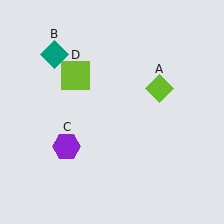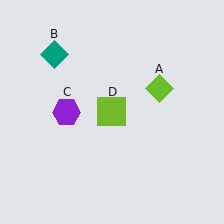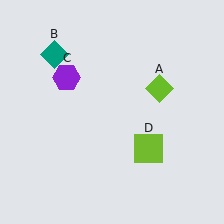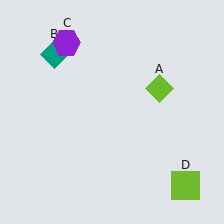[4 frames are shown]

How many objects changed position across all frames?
2 objects changed position: purple hexagon (object C), lime square (object D).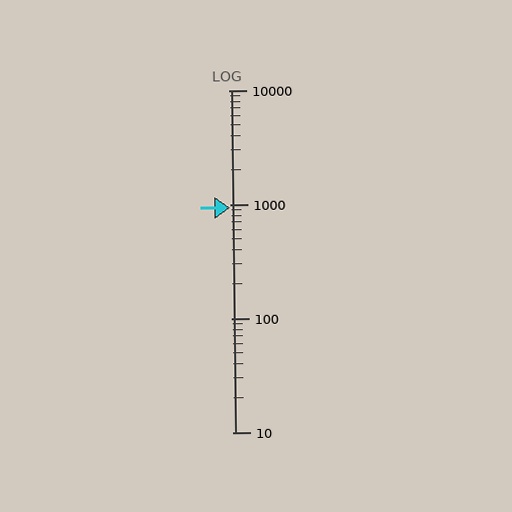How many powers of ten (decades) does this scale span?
The scale spans 3 decades, from 10 to 10000.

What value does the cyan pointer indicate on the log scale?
The pointer indicates approximately 930.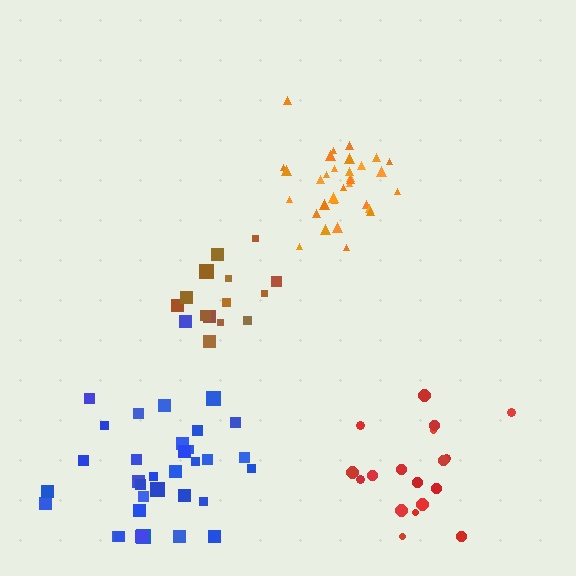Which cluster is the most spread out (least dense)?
Blue.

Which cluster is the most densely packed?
Orange.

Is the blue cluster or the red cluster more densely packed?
Red.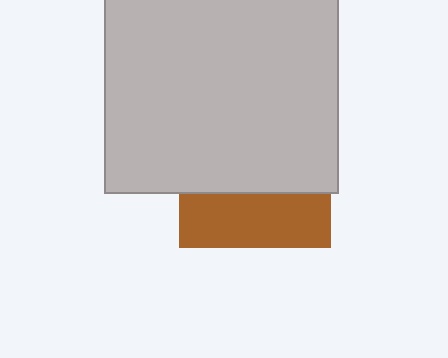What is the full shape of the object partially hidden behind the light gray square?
The partially hidden object is a brown square.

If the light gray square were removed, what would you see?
You would see the complete brown square.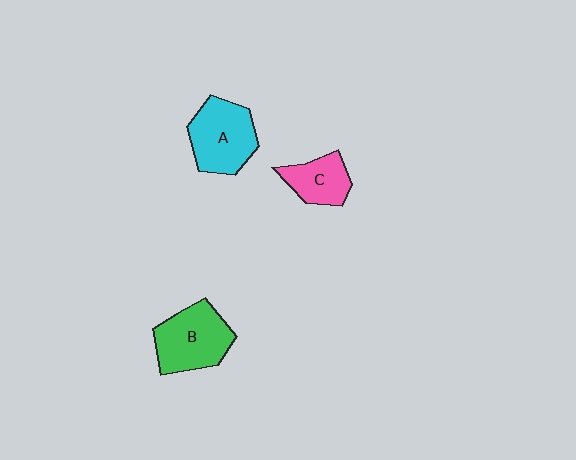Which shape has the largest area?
Shape B (green).